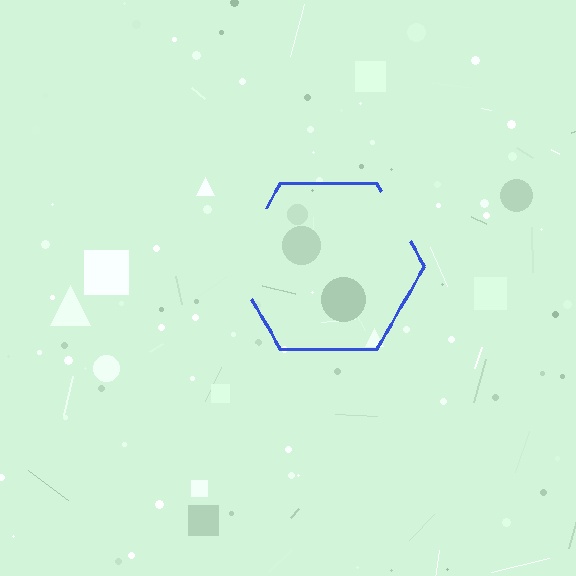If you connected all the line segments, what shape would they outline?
They would outline a hexagon.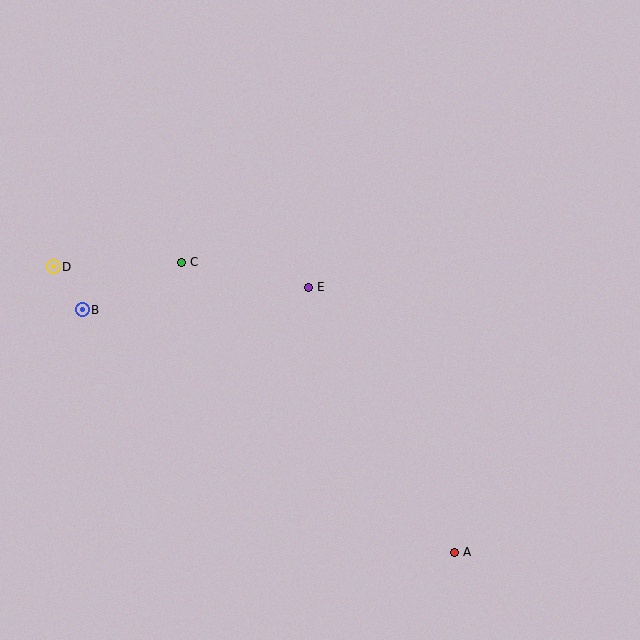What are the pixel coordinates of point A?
Point A is at (454, 552).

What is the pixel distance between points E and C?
The distance between E and C is 130 pixels.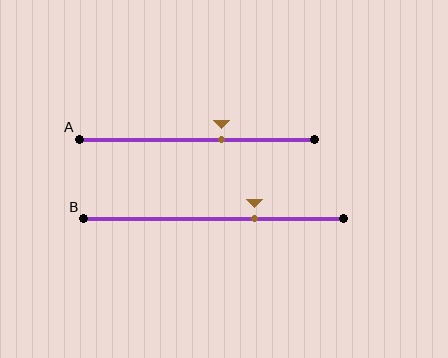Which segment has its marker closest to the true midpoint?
Segment A has its marker closest to the true midpoint.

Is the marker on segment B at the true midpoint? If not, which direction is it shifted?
No, the marker on segment B is shifted to the right by about 16% of the segment length.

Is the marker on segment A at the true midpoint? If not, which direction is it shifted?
No, the marker on segment A is shifted to the right by about 10% of the segment length.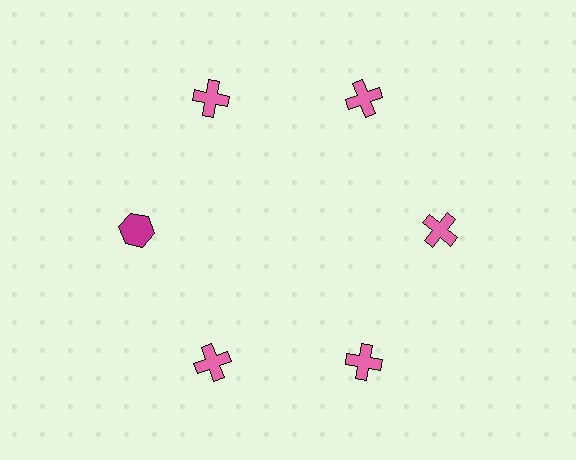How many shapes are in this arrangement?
There are 6 shapes arranged in a ring pattern.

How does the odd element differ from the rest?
It differs in both color (magenta instead of pink) and shape (hexagon instead of cross).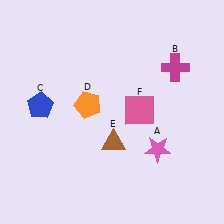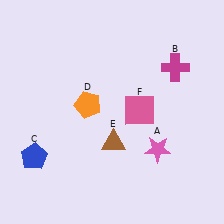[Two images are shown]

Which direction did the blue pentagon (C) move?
The blue pentagon (C) moved down.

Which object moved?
The blue pentagon (C) moved down.